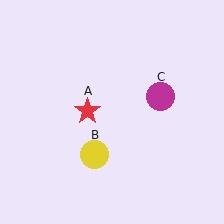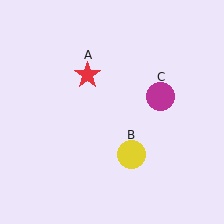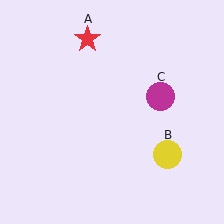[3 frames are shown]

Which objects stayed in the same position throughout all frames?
Magenta circle (object C) remained stationary.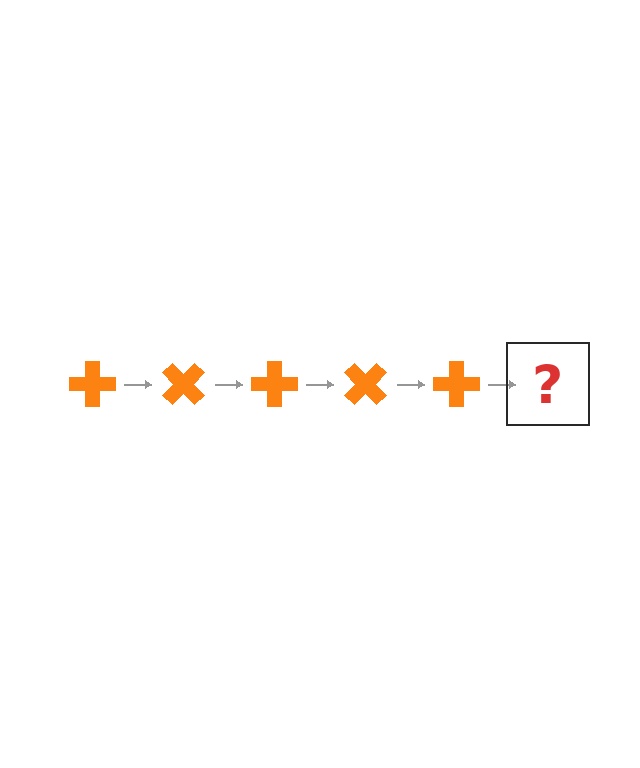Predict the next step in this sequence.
The next step is an orange cross rotated 225 degrees.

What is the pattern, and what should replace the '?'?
The pattern is that the cross rotates 45 degrees each step. The '?' should be an orange cross rotated 225 degrees.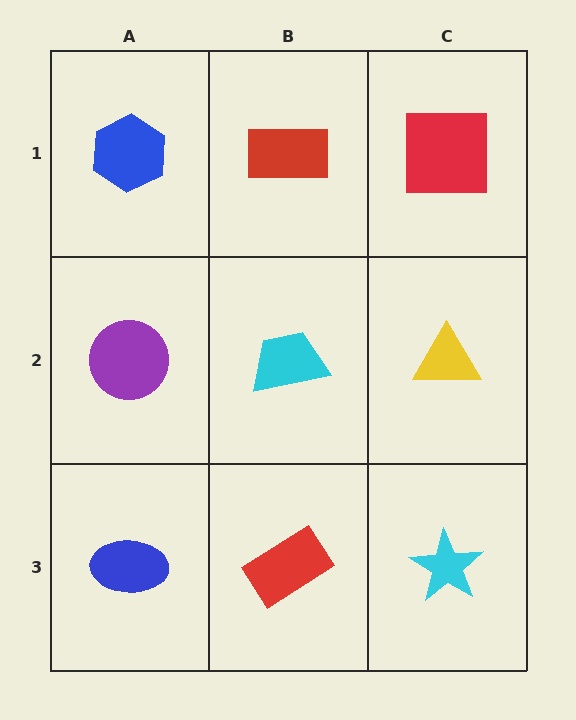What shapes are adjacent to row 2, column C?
A red square (row 1, column C), a cyan star (row 3, column C), a cyan trapezoid (row 2, column B).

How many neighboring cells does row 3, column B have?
3.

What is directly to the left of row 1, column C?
A red rectangle.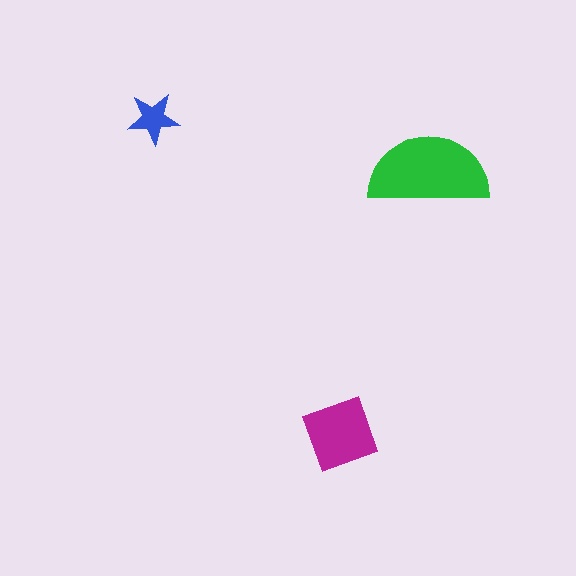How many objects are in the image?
There are 3 objects in the image.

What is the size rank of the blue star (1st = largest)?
3rd.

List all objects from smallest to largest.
The blue star, the magenta diamond, the green semicircle.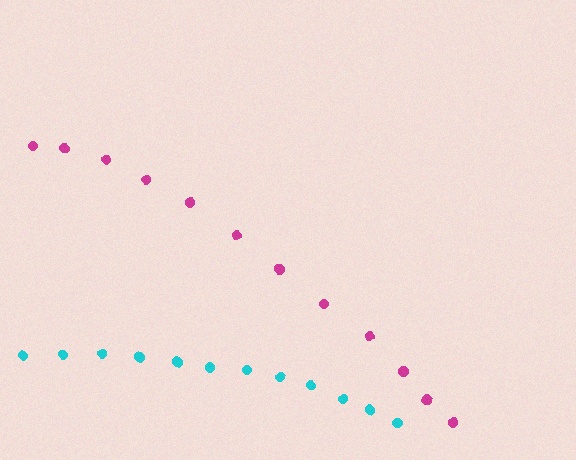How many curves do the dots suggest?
There are 2 distinct paths.